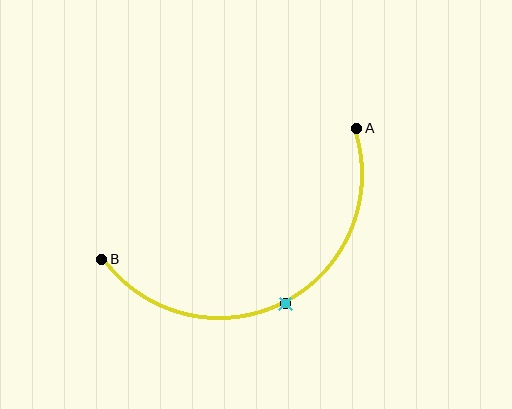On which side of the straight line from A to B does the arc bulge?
The arc bulges below the straight line connecting A and B.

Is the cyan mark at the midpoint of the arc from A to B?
Yes. The cyan mark lies on the arc at equal arc-length from both A and B — it is the arc midpoint.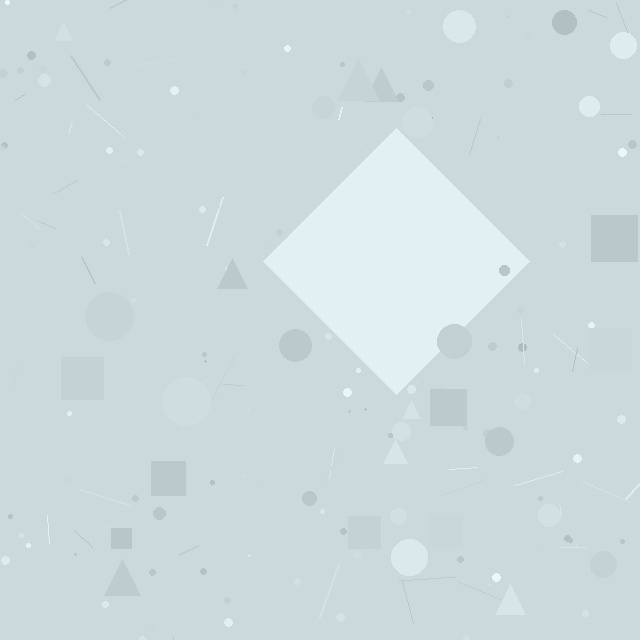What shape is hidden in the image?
A diamond is hidden in the image.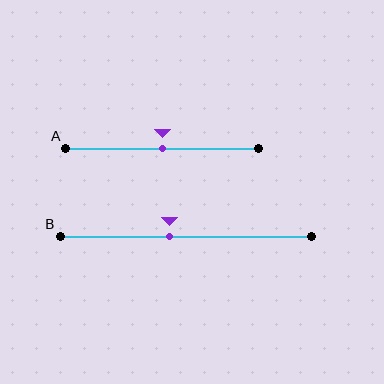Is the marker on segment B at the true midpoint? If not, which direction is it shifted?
No, the marker on segment B is shifted to the left by about 7% of the segment length.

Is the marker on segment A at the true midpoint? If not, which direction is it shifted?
Yes, the marker on segment A is at the true midpoint.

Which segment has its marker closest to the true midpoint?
Segment A has its marker closest to the true midpoint.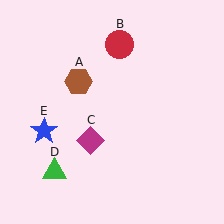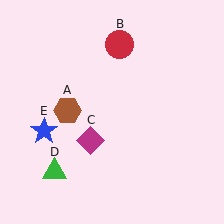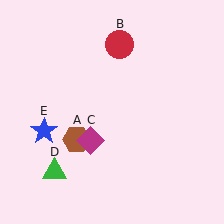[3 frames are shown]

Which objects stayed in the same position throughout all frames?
Red circle (object B) and magenta diamond (object C) and green triangle (object D) and blue star (object E) remained stationary.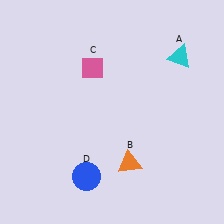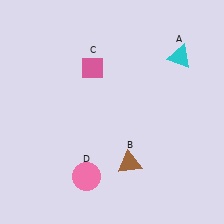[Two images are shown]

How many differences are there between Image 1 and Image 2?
There are 2 differences between the two images.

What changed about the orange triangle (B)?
In Image 1, B is orange. In Image 2, it changed to brown.